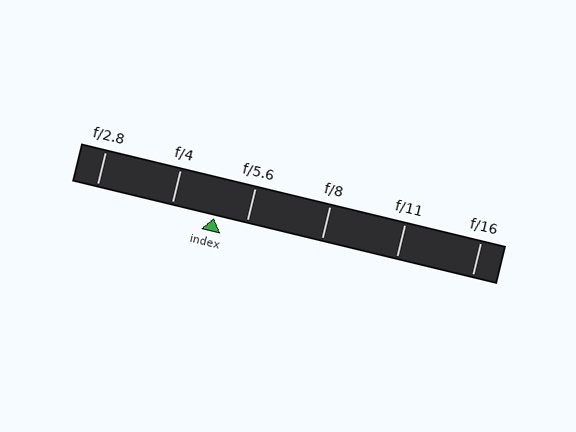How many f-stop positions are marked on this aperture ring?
There are 6 f-stop positions marked.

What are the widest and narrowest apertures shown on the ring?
The widest aperture shown is f/2.8 and the narrowest is f/16.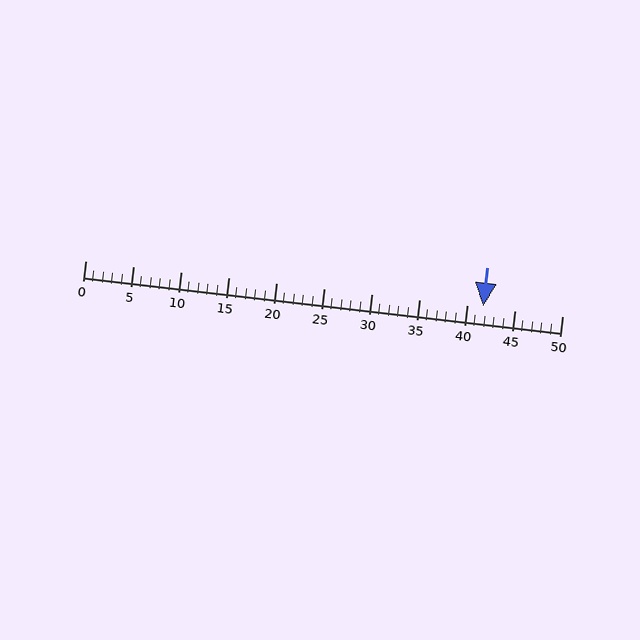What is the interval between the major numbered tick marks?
The major tick marks are spaced 5 units apart.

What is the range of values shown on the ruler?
The ruler shows values from 0 to 50.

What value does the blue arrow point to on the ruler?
The blue arrow points to approximately 42.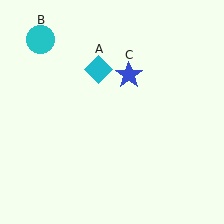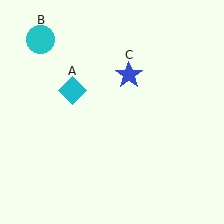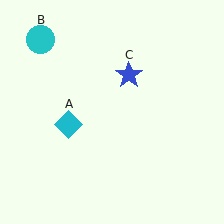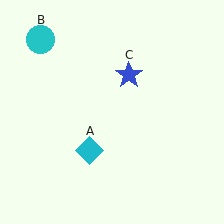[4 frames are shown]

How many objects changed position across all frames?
1 object changed position: cyan diamond (object A).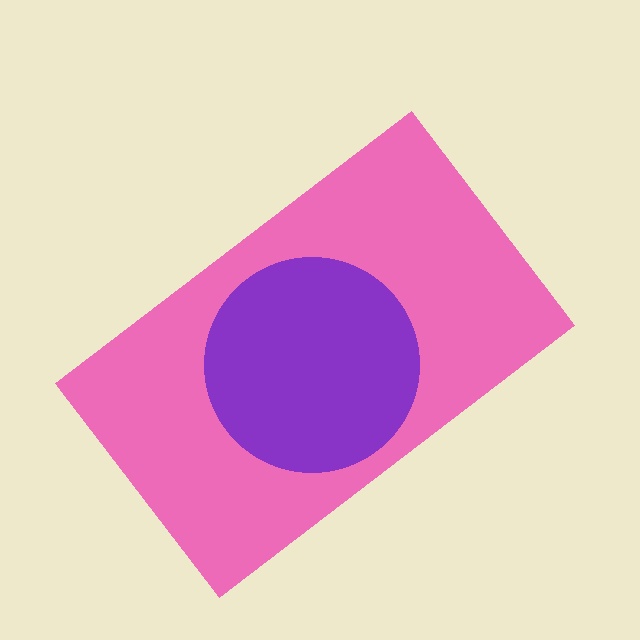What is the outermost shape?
The pink rectangle.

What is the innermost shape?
The purple circle.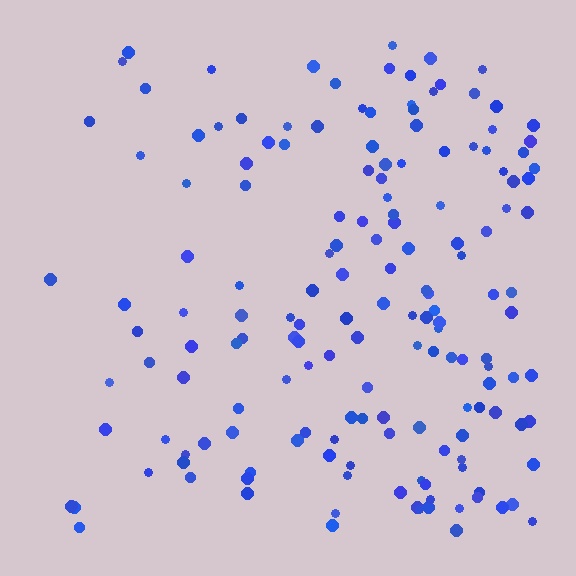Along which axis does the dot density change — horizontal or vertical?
Horizontal.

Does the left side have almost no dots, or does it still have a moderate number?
Still a moderate number, just noticeably fewer than the right.